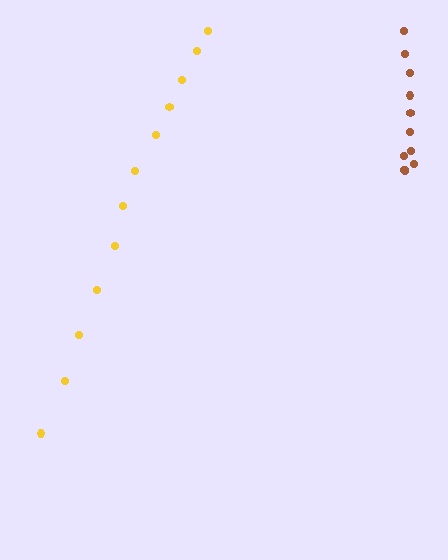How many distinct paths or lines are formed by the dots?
There are 2 distinct paths.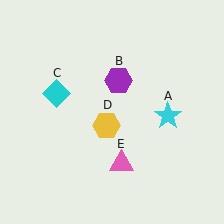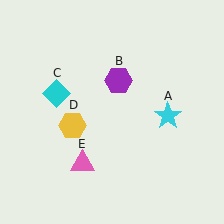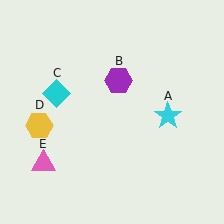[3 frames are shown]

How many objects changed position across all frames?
2 objects changed position: yellow hexagon (object D), pink triangle (object E).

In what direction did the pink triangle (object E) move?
The pink triangle (object E) moved left.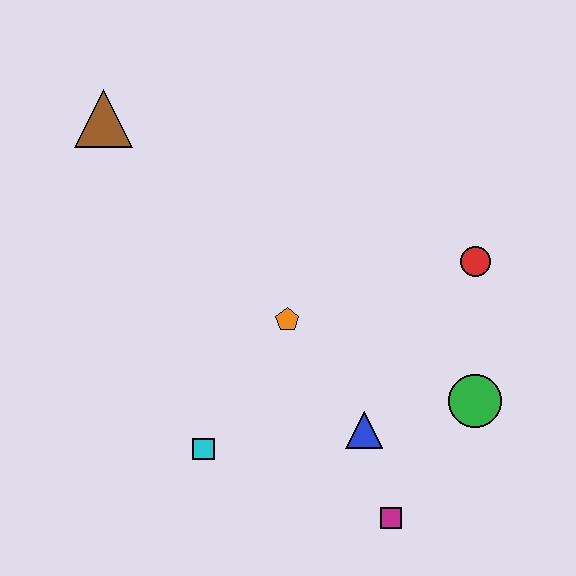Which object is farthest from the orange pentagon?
The brown triangle is farthest from the orange pentagon.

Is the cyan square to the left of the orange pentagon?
Yes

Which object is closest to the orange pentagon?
The blue triangle is closest to the orange pentagon.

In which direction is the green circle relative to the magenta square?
The green circle is above the magenta square.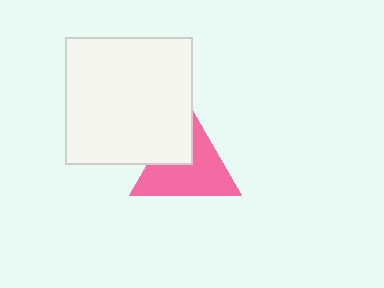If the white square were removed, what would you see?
You would see the complete pink triangle.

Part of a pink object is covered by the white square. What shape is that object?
It is a triangle.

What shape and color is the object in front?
The object in front is a white square.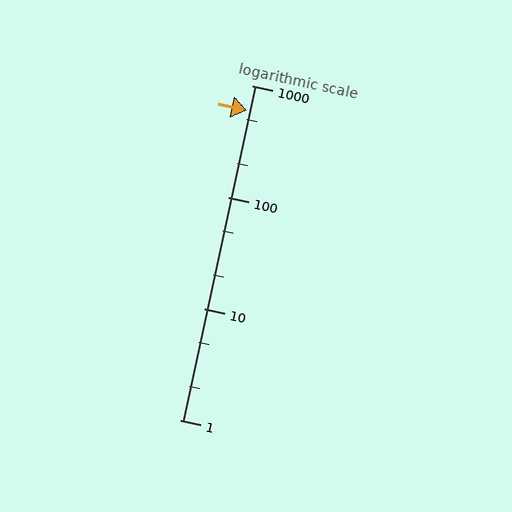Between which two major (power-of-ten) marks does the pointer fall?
The pointer is between 100 and 1000.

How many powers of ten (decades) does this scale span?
The scale spans 3 decades, from 1 to 1000.